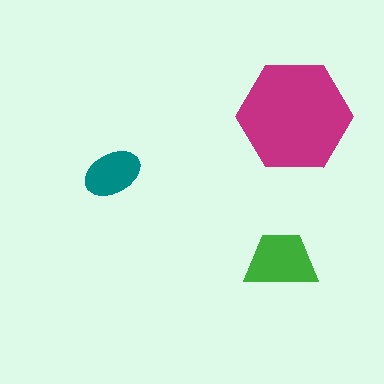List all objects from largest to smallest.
The magenta hexagon, the green trapezoid, the teal ellipse.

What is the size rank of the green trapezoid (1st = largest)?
2nd.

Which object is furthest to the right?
The magenta hexagon is rightmost.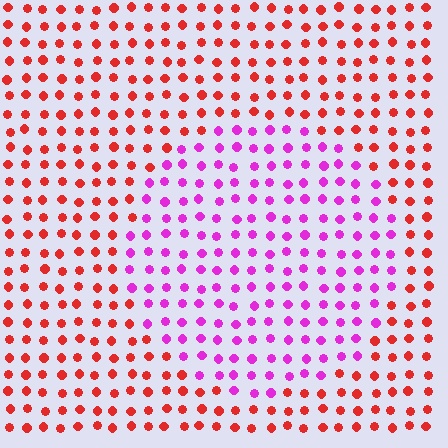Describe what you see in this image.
The image is filled with small red elements in a uniform arrangement. A circle-shaped region is visible where the elements are tinted to a slightly different hue, forming a subtle color boundary.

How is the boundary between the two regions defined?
The boundary is defined purely by a slight shift in hue (about 58 degrees). Spacing, size, and orientation are identical on both sides.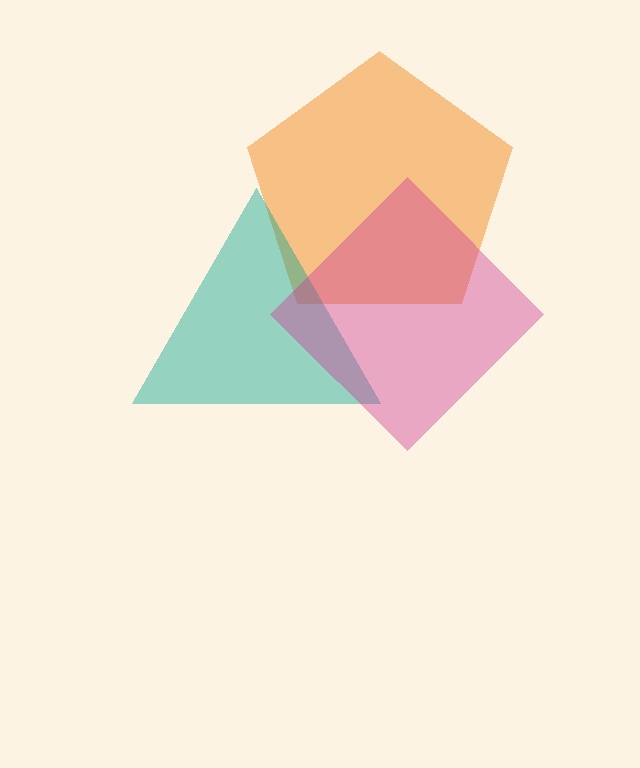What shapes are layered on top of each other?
The layered shapes are: an orange pentagon, a teal triangle, a magenta diamond.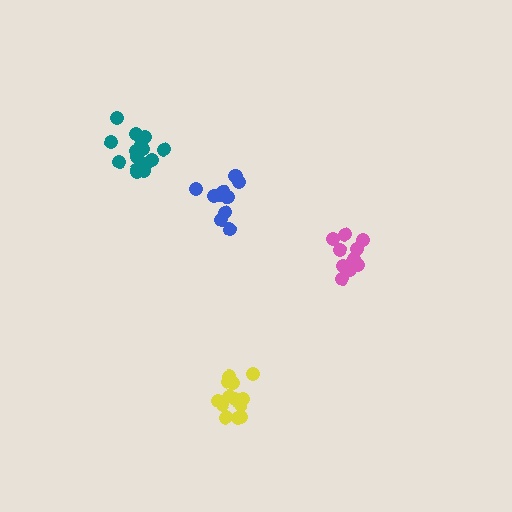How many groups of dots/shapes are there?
There are 4 groups.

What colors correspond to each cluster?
The clusters are colored: yellow, pink, teal, blue.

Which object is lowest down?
The yellow cluster is bottommost.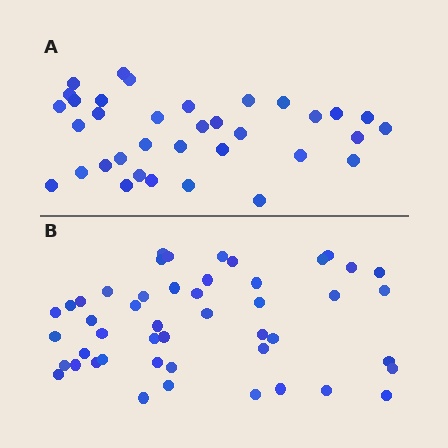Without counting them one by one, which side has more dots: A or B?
Region B (the bottom region) has more dots.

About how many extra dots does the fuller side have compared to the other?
Region B has approximately 15 more dots than region A.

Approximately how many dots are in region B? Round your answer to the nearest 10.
About 50 dots. (The exact count is 48, which rounds to 50.)